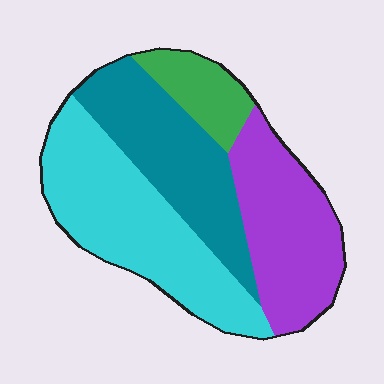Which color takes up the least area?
Green, at roughly 10%.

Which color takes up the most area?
Cyan, at roughly 35%.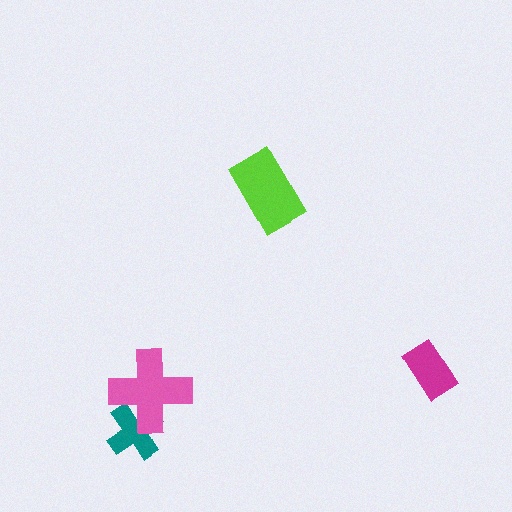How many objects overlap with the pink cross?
1 object overlaps with the pink cross.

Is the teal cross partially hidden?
Yes, it is partially covered by another shape.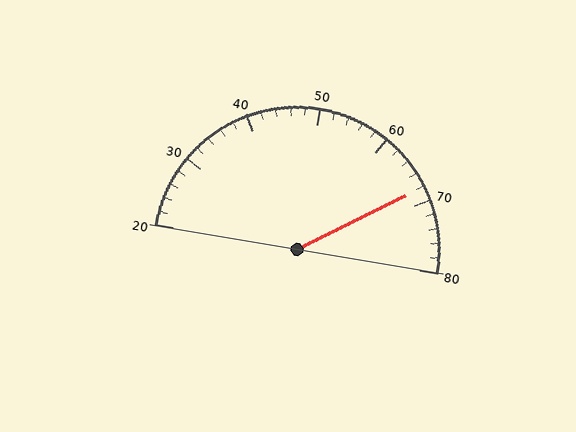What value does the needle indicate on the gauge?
The needle indicates approximately 68.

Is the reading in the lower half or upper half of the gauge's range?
The reading is in the upper half of the range (20 to 80).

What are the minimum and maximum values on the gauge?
The gauge ranges from 20 to 80.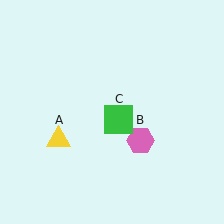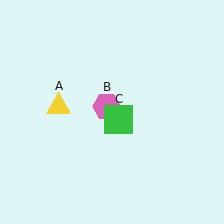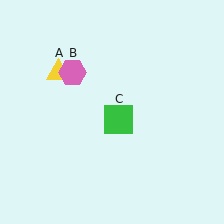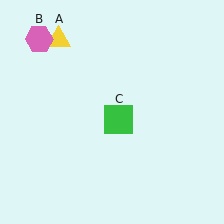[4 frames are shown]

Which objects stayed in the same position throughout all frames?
Green square (object C) remained stationary.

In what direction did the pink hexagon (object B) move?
The pink hexagon (object B) moved up and to the left.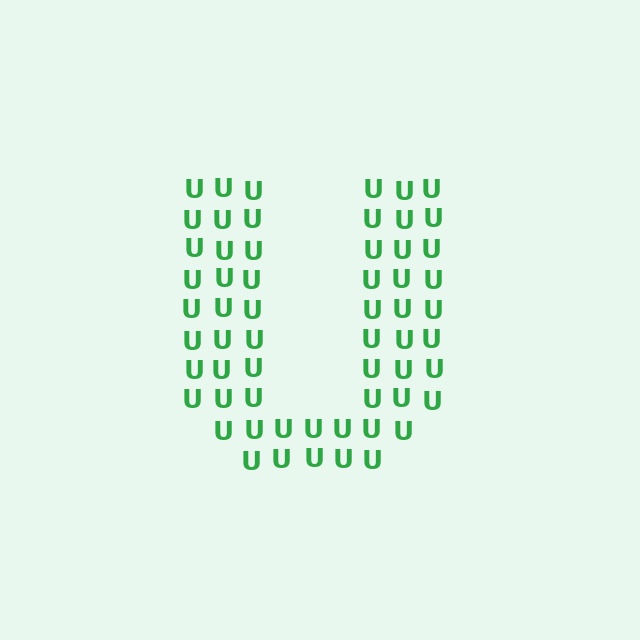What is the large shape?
The large shape is the letter U.